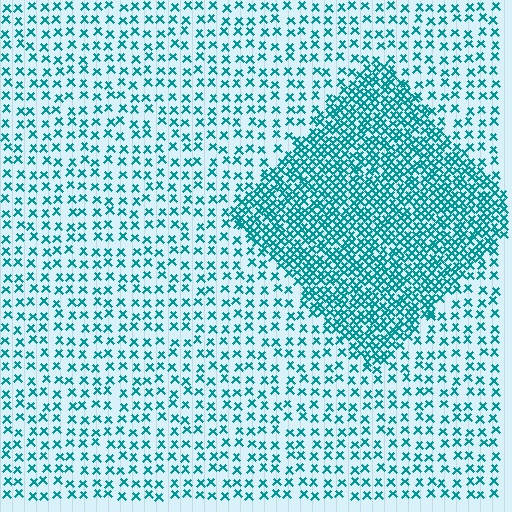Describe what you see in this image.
The image contains small teal elements arranged at two different densities. A diamond-shaped region is visible where the elements are more densely packed than the surrounding area.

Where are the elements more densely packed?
The elements are more densely packed inside the diamond boundary.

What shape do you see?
I see a diamond.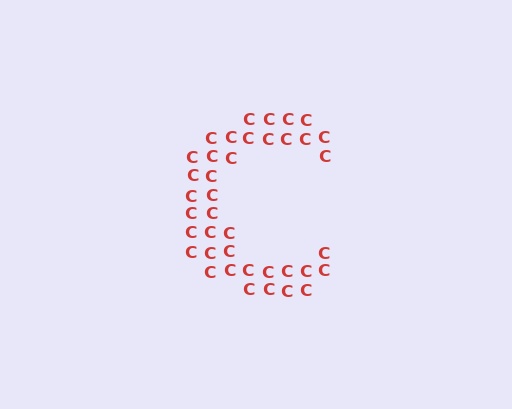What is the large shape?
The large shape is the letter C.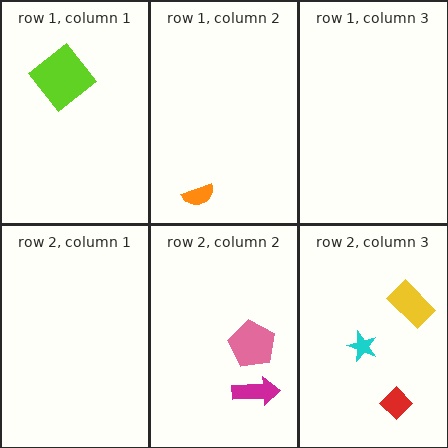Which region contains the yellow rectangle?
The row 2, column 3 region.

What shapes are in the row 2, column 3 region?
The red diamond, the cyan star, the yellow rectangle.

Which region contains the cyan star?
The row 2, column 3 region.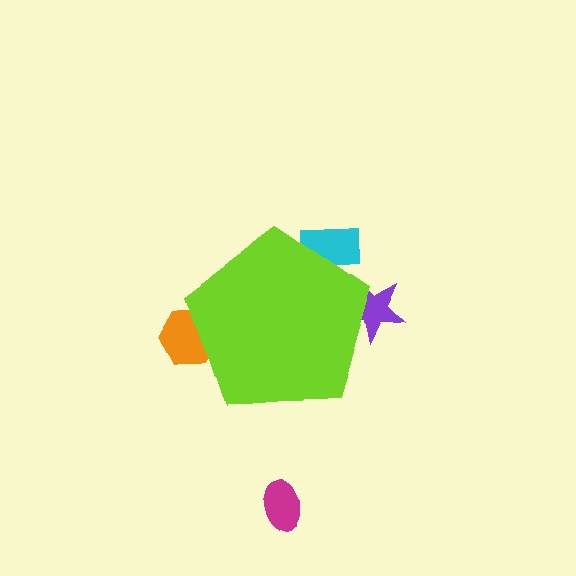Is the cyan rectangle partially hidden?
Yes, the cyan rectangle is partially hidden behind the lime pentagon.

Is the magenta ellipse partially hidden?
No, the magenta ellipse is fully visible.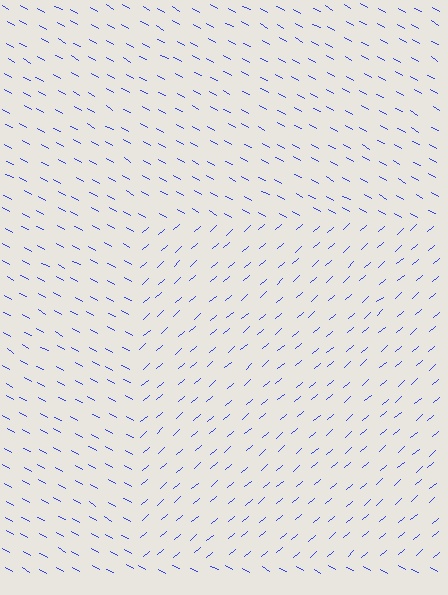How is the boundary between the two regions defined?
The boundary is defined purely by a change in line orientation (approximately 70 degrees difference). All lines are the same color and thickness.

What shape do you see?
I see a rectangle.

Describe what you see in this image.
The image is filled with small blue line segments. A rectangle region in the image has lines oriented differently from the surrounding lines, creating a visible texture boundary.